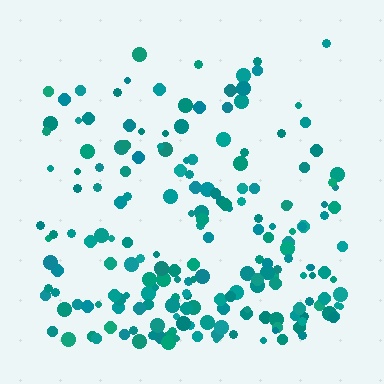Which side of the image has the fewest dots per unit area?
The top.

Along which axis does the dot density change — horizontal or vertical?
Vertical.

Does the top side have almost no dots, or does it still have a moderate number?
Still a moderate number, just noticeably fewer than the bottom.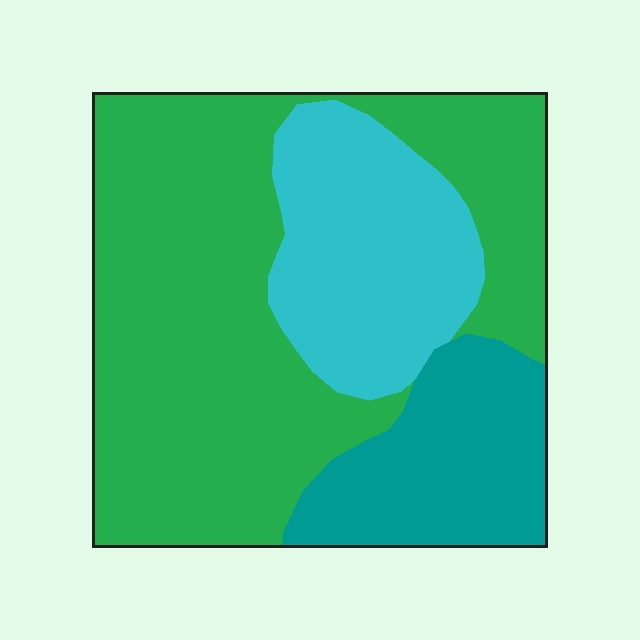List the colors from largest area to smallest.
From largest to smallest: green, cyan, teal.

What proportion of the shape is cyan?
Cyan takes up about one quarter (1/4) of the shape.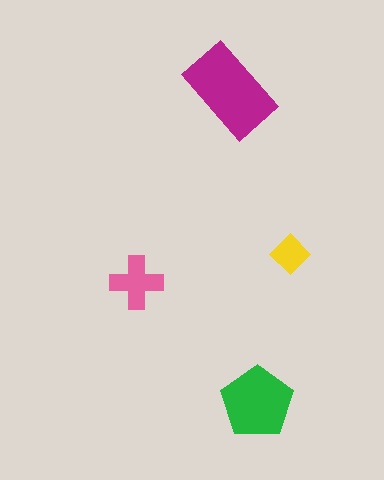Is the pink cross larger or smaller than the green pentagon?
Smaller.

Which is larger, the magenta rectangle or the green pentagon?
The magenta rectangle.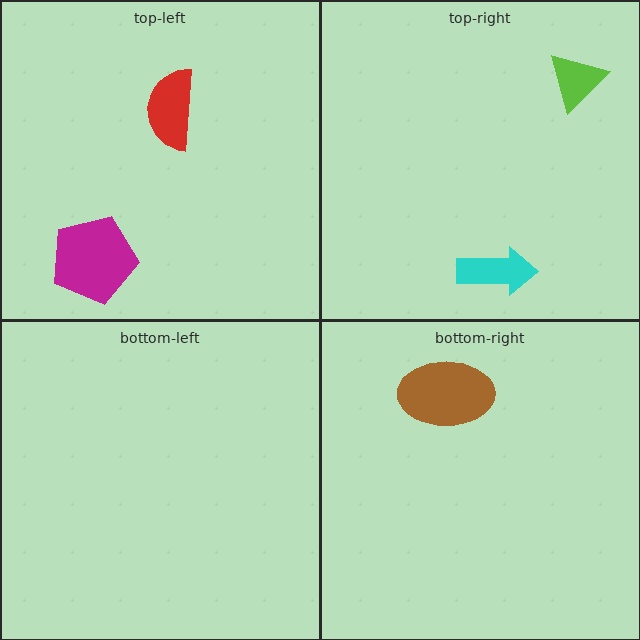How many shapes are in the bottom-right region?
1.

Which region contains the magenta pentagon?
The top-left region.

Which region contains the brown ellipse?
The bottom-right region.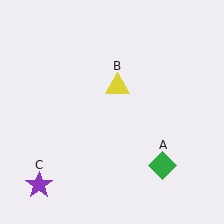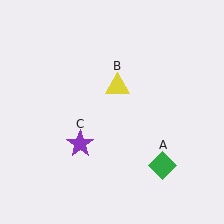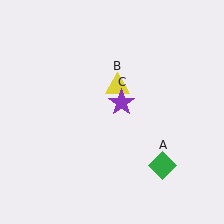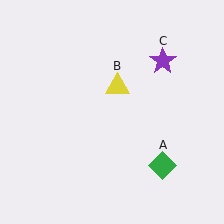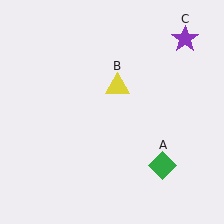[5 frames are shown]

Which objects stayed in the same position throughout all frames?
Green diamond (object A) and yellow triangle (object B) remained stationary.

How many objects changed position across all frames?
1 object changed position: purple star (object C).